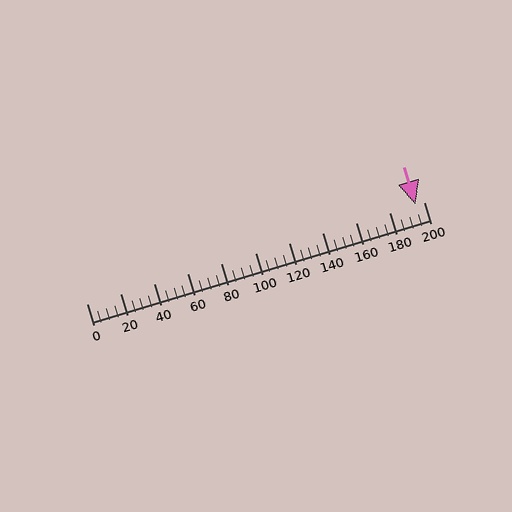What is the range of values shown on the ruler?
The ruler shows values from 0 to 200.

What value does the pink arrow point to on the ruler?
The pink arrow points to approximately 195.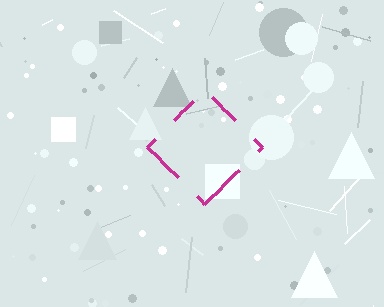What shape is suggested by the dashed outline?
The dashed outline suggests a diamond.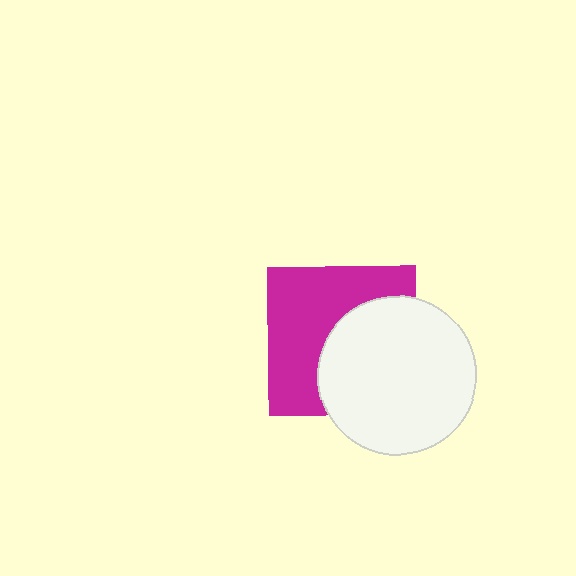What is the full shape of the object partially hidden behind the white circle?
The partially hidden object is a magenta square.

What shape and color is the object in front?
The object in front is a white circle.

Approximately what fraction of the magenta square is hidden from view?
Roughly 47% of the magenta square is hidden behind the white circle.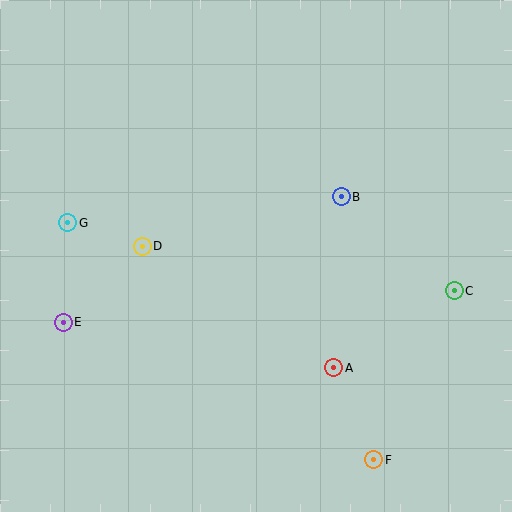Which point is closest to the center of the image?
Point B at (341, 197) is closest to the center.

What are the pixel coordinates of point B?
Point B is at (341, 197).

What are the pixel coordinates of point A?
Point A is at (334, 368).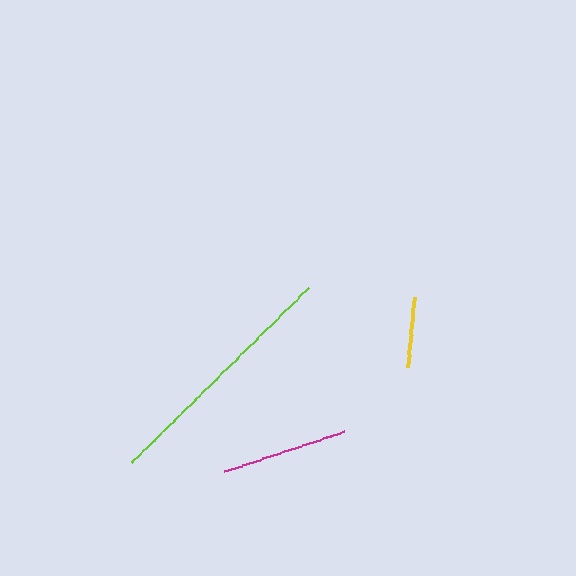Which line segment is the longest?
The lime line is the longest at approximately 249 pixels.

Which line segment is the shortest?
The yellow line is the shortest at approximately 71 pixels.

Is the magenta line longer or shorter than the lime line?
The lime line is longer than the magenta line.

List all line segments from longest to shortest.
From longest to shortest: lime, magenta, yellow.